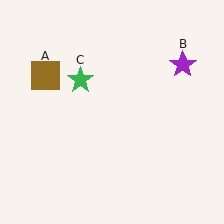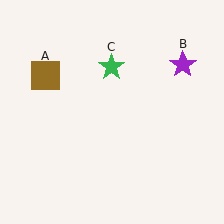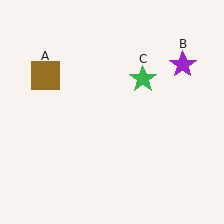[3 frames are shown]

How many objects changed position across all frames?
1 object changed position: green star (object C).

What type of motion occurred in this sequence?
The green star (object C) rotated clockwise around the center of the scene.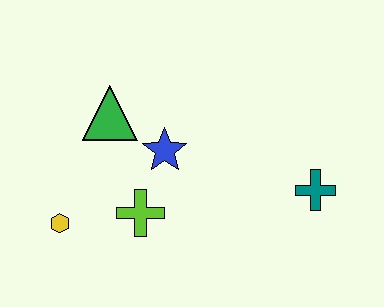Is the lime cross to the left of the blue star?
Yes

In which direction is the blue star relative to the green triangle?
The blue star is to the right of the green triangle.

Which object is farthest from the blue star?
The teal cross is farthest from the blue star.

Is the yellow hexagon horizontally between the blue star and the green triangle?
No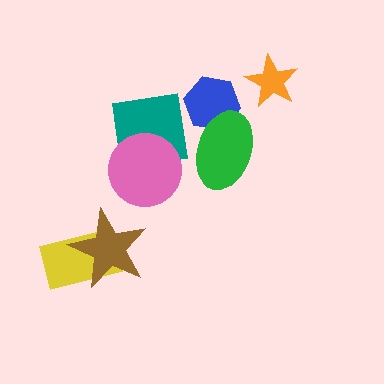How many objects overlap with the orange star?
0 objects overlap with the orange star.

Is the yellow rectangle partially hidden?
Yes, it is partially covered by another shape.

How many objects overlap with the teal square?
3 objects overlap with the teal square.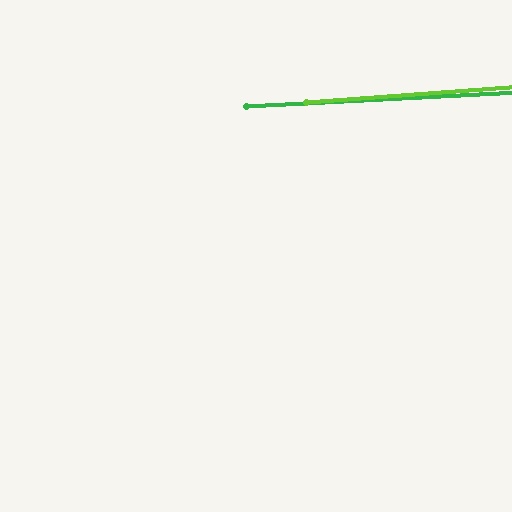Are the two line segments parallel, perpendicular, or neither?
Parallel — their directions differ by only 1.1°.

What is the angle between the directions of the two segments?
Approximately 1 degree.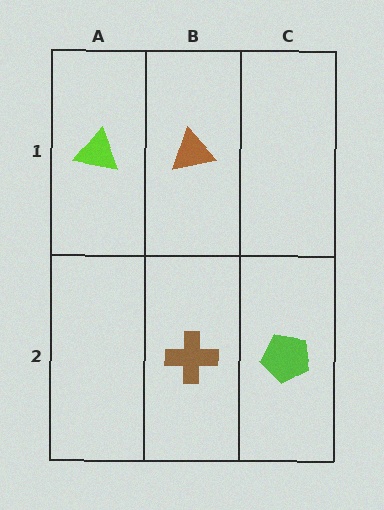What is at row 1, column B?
A brown triangle.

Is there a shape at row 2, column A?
No, that cell is empty.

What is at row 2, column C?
A lime pentagon.